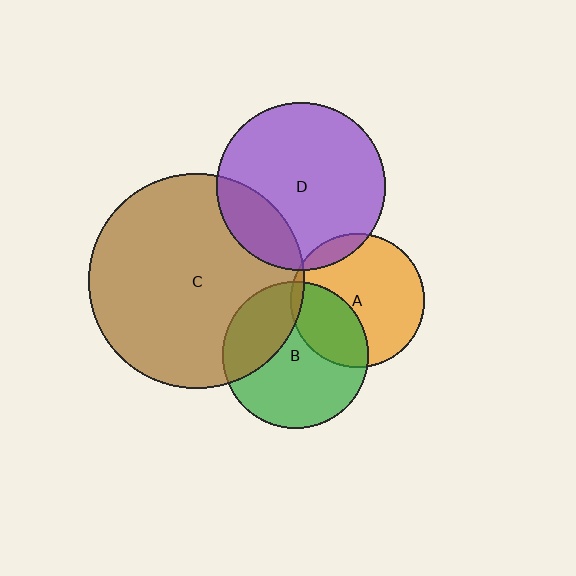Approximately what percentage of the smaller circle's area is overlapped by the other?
Approximately 30%.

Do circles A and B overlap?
Yes.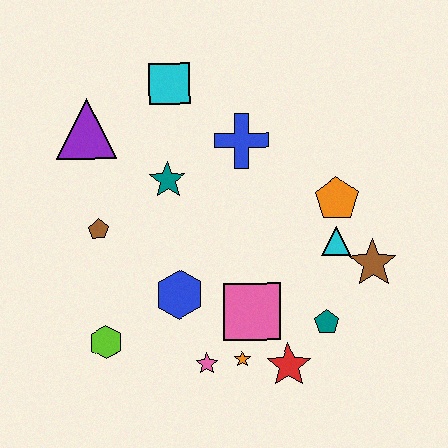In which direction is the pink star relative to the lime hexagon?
The pink star is to the right of the lime hexagon.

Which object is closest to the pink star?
The orange star is closest to the pink star.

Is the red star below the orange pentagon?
Yes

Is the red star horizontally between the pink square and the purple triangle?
No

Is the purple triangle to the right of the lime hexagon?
No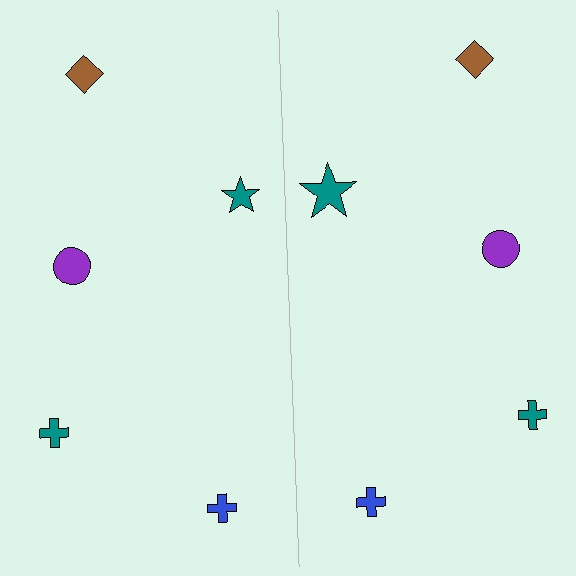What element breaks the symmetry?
The teal star on the right side has a different size than its mirror counterpart.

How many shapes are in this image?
There are 10 shapes in this image.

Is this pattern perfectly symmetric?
No, the pattern is not perfectly symmetric. The teal star on the right side has a different size than its mirror counterpart.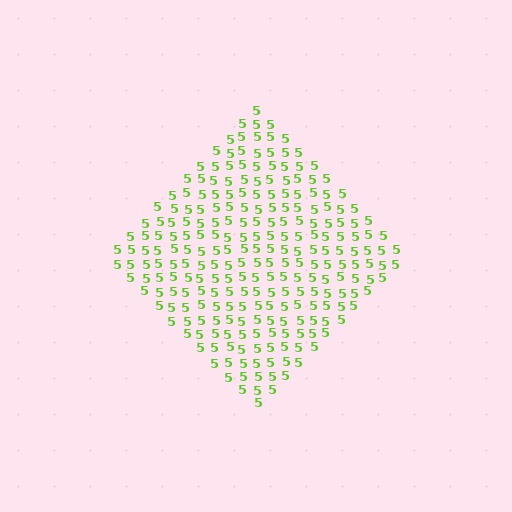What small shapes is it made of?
It is made of small digit 5's.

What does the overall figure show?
The overall figure shows a diamond.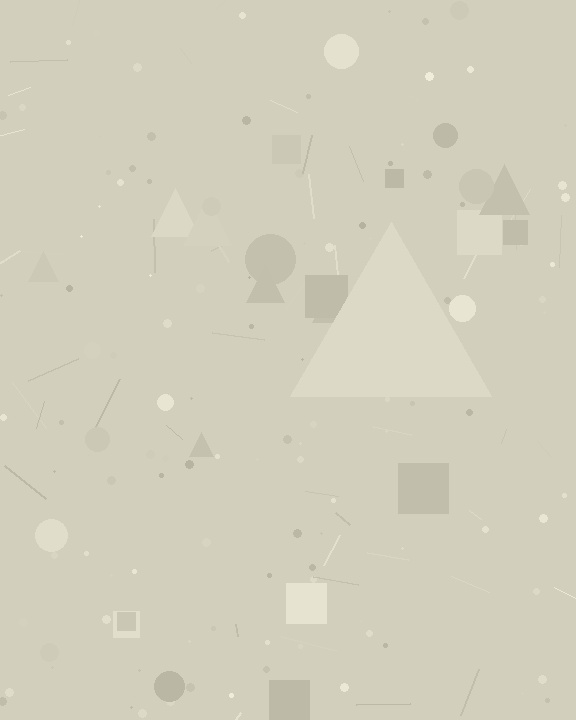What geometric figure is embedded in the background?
A triangle is embedded in the background.